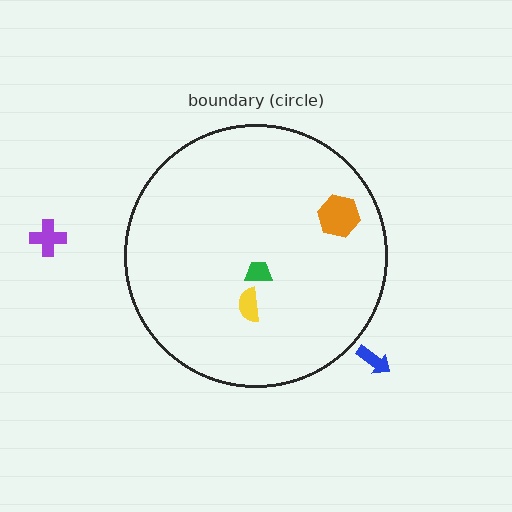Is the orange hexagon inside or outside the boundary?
Inside.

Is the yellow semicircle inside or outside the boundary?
Inside.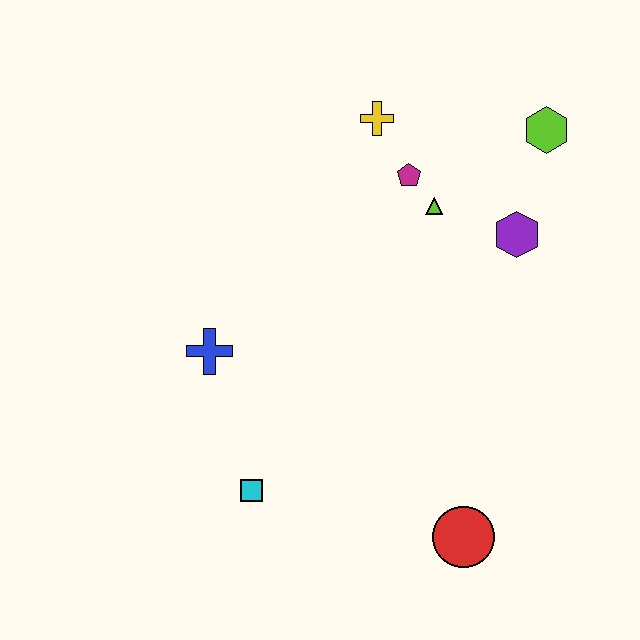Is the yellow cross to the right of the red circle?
No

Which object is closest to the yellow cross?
The magenta pentagon is closest to the yellow cross.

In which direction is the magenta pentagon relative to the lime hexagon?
The magenta pentagon is to the left of the lime hexagon.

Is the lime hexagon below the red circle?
No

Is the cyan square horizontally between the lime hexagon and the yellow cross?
No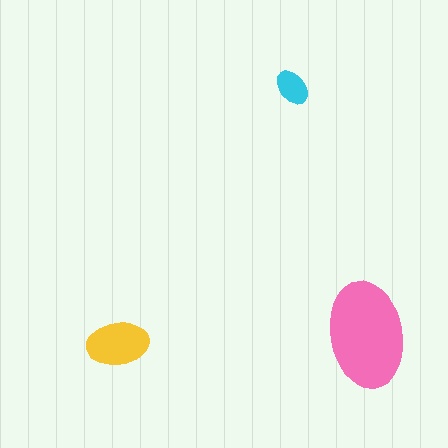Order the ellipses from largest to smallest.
the pink one, the yellow one, the cyan one.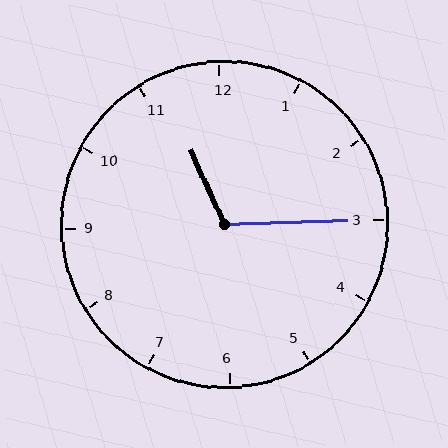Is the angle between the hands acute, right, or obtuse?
It is obtuse.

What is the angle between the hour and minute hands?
Approximately 112 degrees.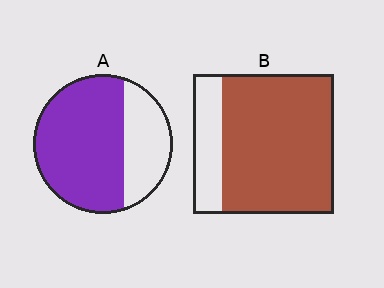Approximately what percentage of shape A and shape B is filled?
A is approximately 70% and B is approximately 80%.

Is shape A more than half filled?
Yes.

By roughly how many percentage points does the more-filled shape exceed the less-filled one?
By roughly 10 percentage points (B over A).